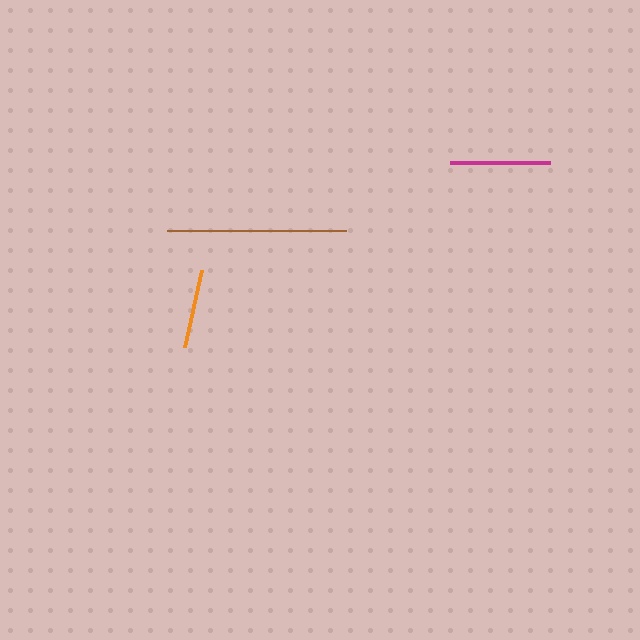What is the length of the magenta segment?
The magenta segment is approximately 100 pixels long.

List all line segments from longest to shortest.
From longest to shortest: brown, magenta, orange.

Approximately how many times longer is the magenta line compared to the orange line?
The magenta line is approximately 1.3 times the length of the orange line.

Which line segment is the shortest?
The orange line is the shortest at approximately 79 pixels.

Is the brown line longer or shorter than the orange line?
The brown line is longer than the orange line.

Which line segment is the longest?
The brown line is the longest at approximately 179 pixels.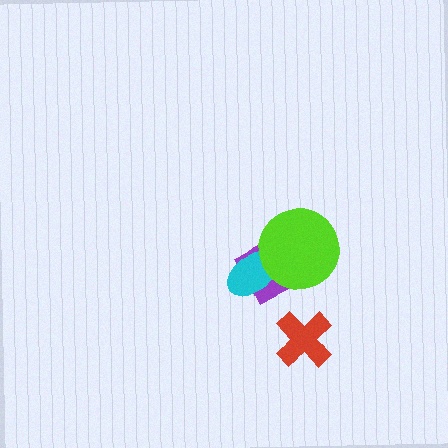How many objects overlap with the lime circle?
2 objects overlap with the lime circle.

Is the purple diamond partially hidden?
Yes, it is partially covered by another shape.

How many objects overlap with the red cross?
0 objects overlap with the red cross.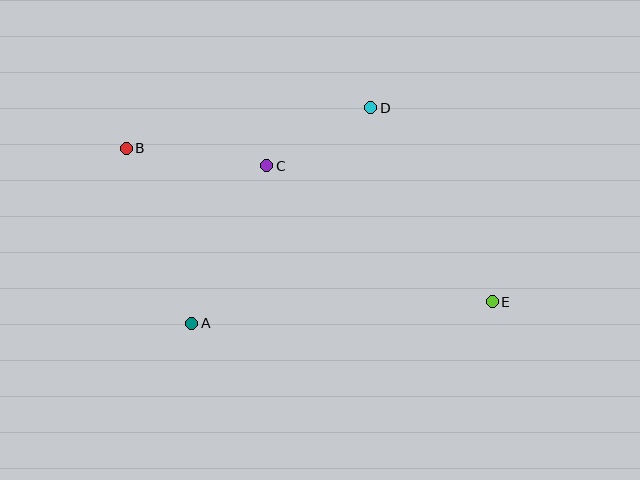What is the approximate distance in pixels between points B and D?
The distance between B and D is approximately 248 pixels.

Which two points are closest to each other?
Points C and D are closest to each other.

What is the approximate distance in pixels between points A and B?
The distance between A and B is approximately 187 pixels.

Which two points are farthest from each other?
Points B and E are farthest from each other.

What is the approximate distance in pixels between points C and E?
The distance between C and E is approximately 264 pixels.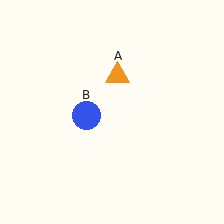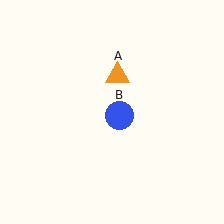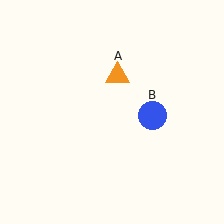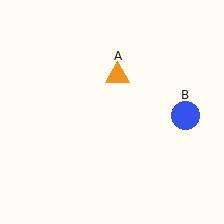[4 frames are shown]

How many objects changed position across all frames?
1 object changed position: blue circle (object B).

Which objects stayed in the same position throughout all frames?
Orange triangle (object A) remained stationary.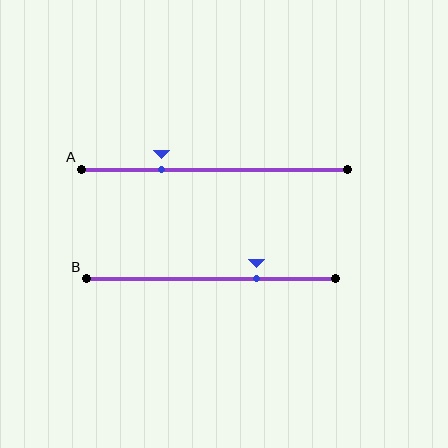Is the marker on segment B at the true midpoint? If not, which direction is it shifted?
No, the marker on segment B is shifted to the right by about 18% of the segment length.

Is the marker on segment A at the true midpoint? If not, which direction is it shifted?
No, the marker on segment A is shifted to the left by about 20% of the segment length.